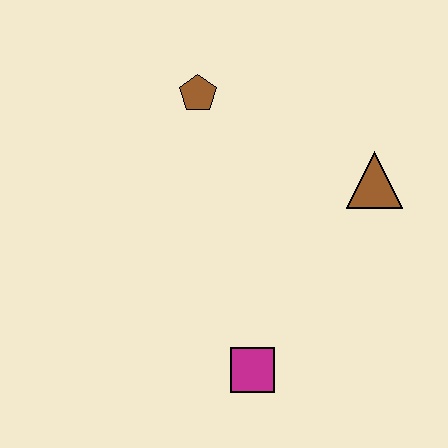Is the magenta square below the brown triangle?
Yes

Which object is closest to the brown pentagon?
The brown triangle is closest to the brown pentagon.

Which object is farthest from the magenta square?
The brown pentagon is farthest from the magenta square.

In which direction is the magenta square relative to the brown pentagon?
The magenta square is below the brown pentagon.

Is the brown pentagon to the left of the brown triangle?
Yes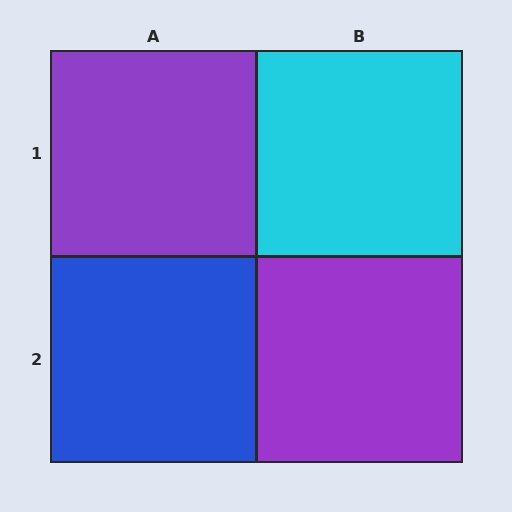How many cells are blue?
1 cell is blue.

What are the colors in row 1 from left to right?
Purple, cyan.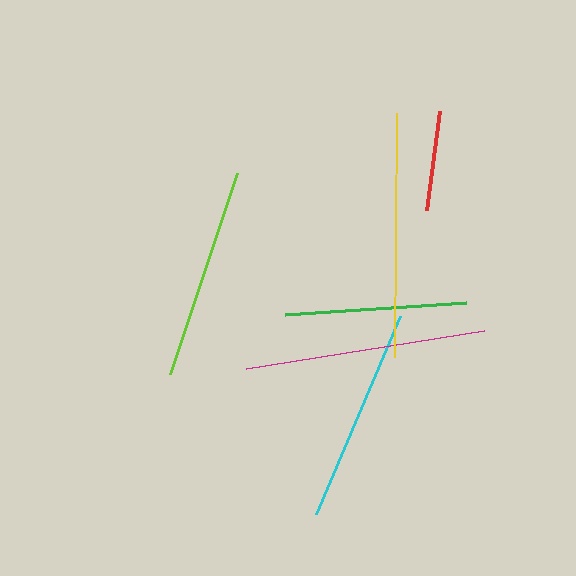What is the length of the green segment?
The green segment is approximately 181 pixels long.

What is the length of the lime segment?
The lime segment is approximately 211 pixels long.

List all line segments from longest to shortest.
From longest to shortest: yellow, magenta, cyan, lime, green, red.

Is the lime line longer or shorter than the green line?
The lime line is longer than the green line.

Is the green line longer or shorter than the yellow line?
The yellow line is longer than the green line.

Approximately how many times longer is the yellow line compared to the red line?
The yellow line is approximately 2.4 times the length of the red line.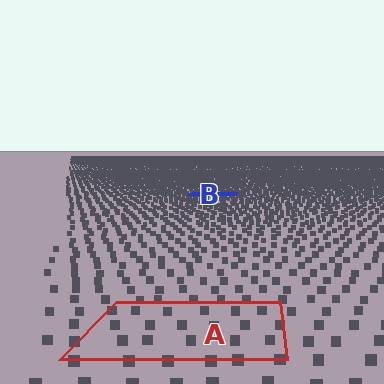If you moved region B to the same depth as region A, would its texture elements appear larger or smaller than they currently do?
They would appear larger. At a closer depth, the same texture elements are projected at a bigger on-screen size.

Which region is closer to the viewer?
Region A is closer. The texture elements there are larger and more spread out.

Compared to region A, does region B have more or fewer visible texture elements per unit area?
Region B has more texture elements per unit area — they are packed more densely because it is farther away.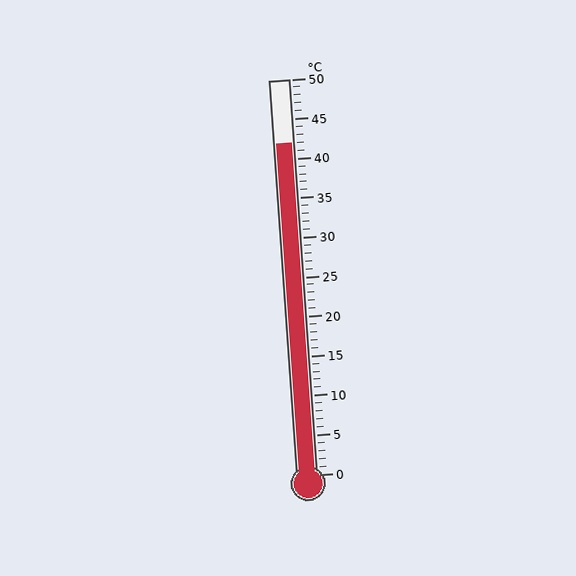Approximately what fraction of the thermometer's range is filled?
The thermometer is filled to approximately 85% of its range.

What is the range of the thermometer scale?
The thermometer scale ranges from 0°C to 50°C.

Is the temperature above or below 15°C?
The temperature is above 15°C.